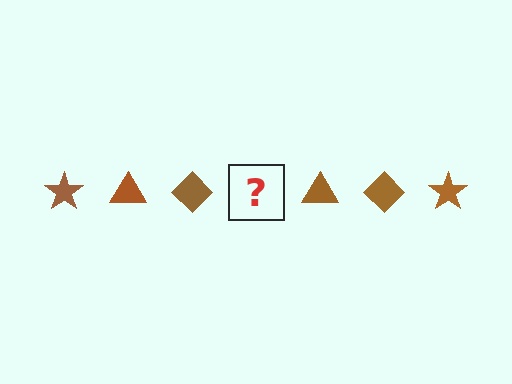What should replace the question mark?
The question mark should be replaced with a brown star.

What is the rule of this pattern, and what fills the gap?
The rule is that the pattern cycles through star, triangle, diamond shapes in brown. The gap should be filled with a brown star.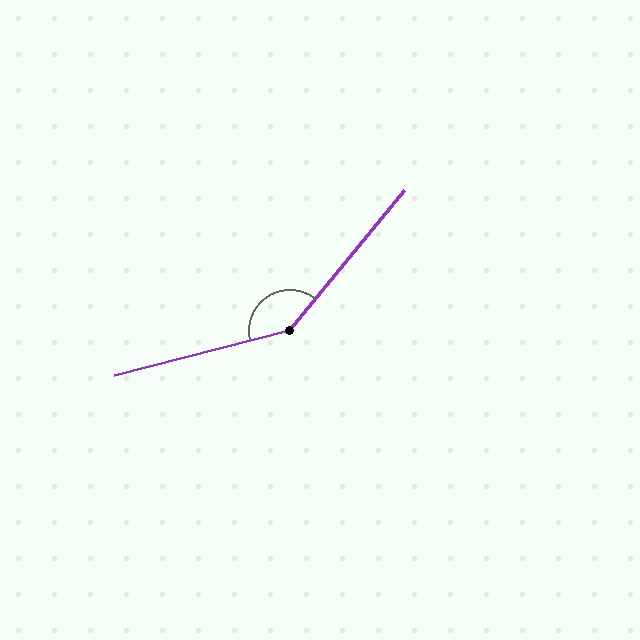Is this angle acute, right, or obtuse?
It is obtuse.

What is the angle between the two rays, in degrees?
Approximately 144 degrees.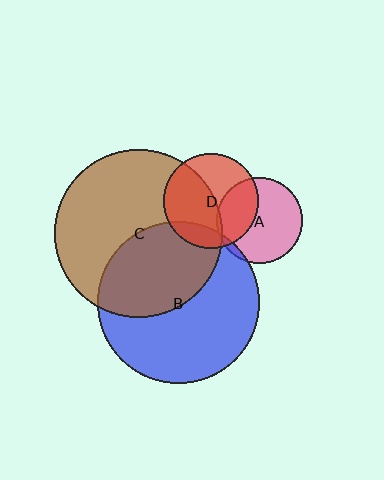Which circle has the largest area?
Circle C (brown).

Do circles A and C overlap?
Yes.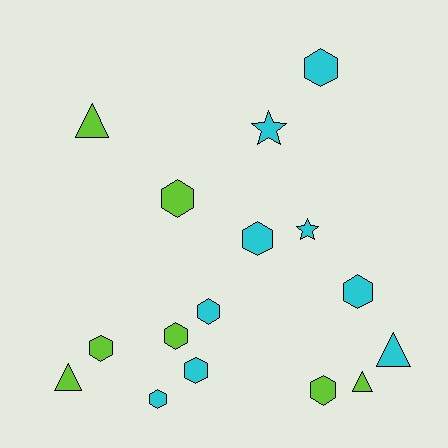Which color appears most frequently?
Cyan, with 9 objects.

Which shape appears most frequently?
Hexagon, with 10 objects.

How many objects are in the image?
There are 16 objects.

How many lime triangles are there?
There are 3 lime triangles.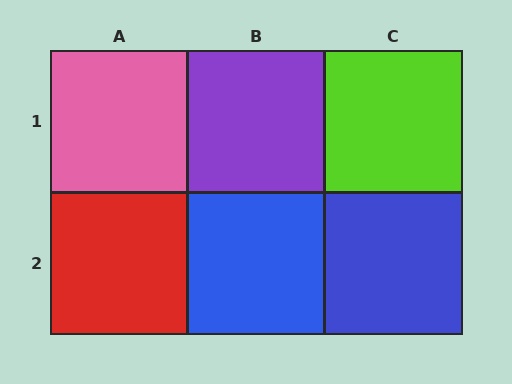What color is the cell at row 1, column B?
Purple.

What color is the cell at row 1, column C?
Lime.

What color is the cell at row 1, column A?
Pink.